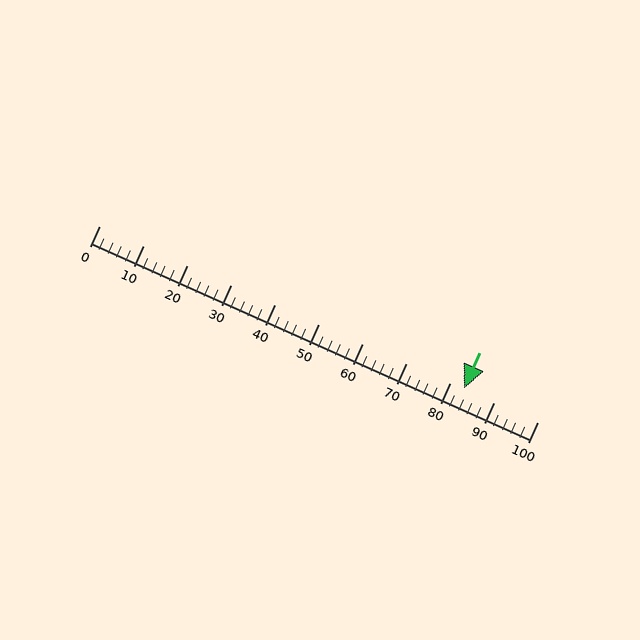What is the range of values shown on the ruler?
The ruler shows values from 0 to 100.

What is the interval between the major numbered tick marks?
The major tick marks are spaced 10 units apart.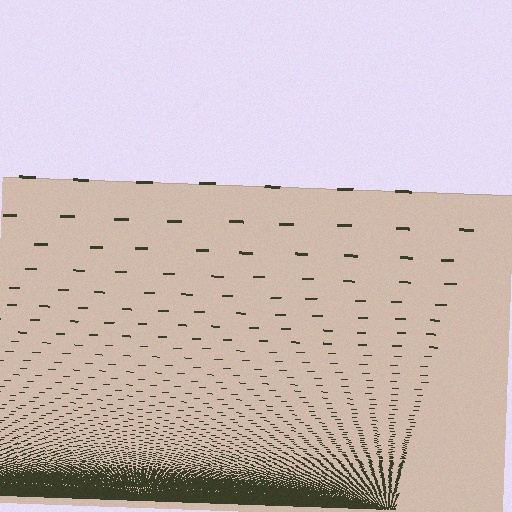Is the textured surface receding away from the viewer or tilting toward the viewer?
The surface appears to tilt toward the viewer. Texture elements get larger and sparser toward the top.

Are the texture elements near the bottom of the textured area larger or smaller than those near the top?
Smaller. The gradient is inverted — elements near the bottom are smaller and denser.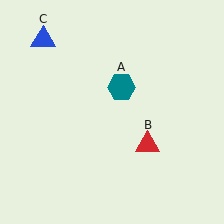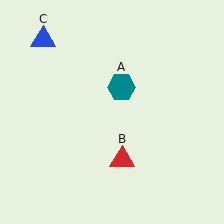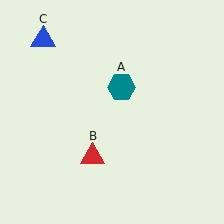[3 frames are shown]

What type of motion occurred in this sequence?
The red triangle (object B) rotated clockwise around the center of the scene.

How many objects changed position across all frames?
1 object changed position: red triangle (object B).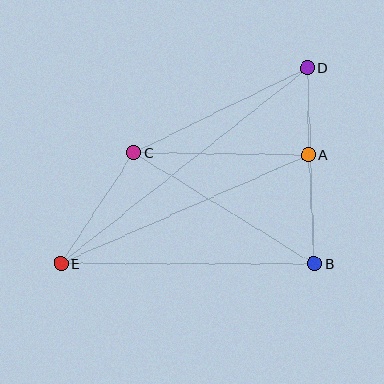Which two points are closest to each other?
Points A and D are closest to each other.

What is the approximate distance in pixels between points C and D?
The distance between C and D is approximately 193 pixels.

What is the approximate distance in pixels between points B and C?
The distance between B and C is approximately 212 pixels.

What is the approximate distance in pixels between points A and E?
The distance between A and E is approximately 270 pixels.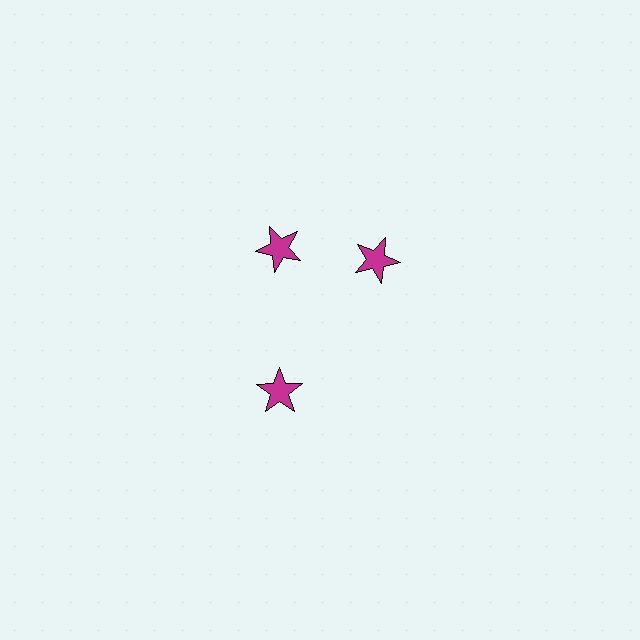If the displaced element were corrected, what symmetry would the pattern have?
It would have 3-fold rotational symmetry — the pattern would map onto itself every 120 degrees.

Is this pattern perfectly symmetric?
No. The 3 magenta stars are arranged in a ring, but one element near the 3 o'clock position is rotated out of alignment along the ring, breaking the 3-fold rotational symmetry.